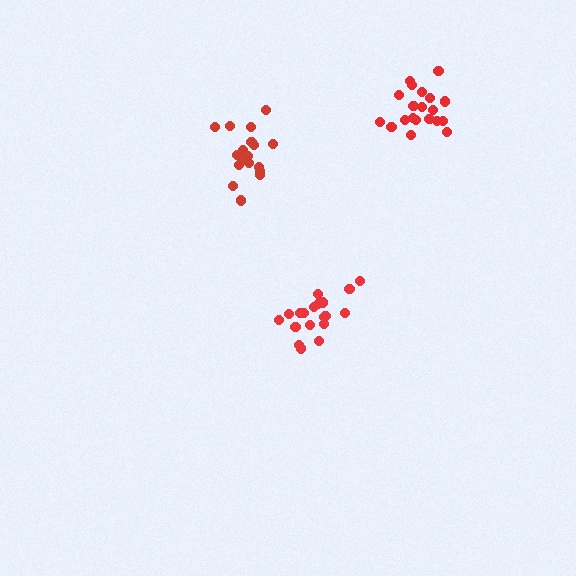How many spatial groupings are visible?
There are 3 spatial groupings.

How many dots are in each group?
Group 1: 19 dots, Group 2: 21 dots, Group 3: 20 dots (60 total).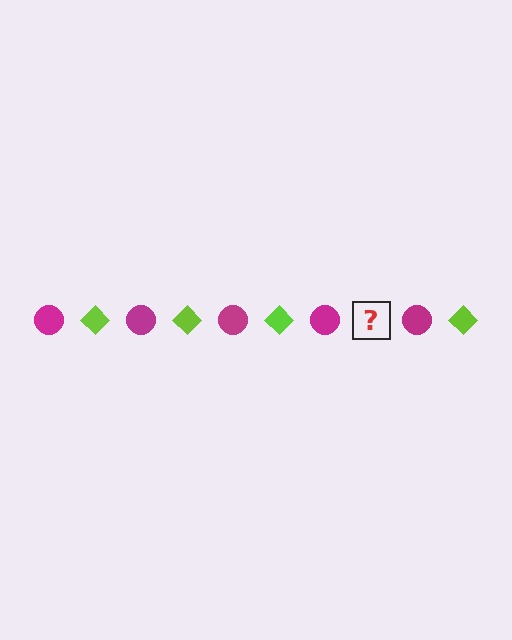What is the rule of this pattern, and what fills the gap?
The rule is that the pattern alternates between magenta circle and lime diamond. The gap should be filled with a lime diamond.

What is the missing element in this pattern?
The missing element is a lime diamond.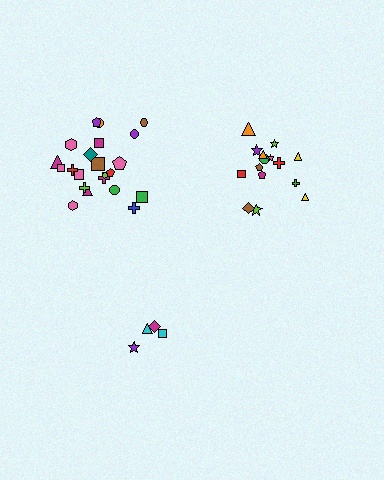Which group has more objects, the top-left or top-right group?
The top-left group.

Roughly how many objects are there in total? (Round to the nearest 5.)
Roughly 40 objects in total.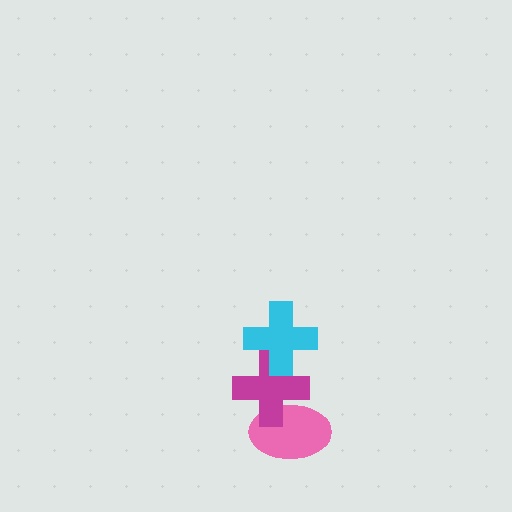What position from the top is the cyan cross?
The cyan cross is 1st from the top.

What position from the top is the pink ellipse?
The pink ellipse is 3rd from the top.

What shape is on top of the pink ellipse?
The magenta cross is on top of the pink ellipse.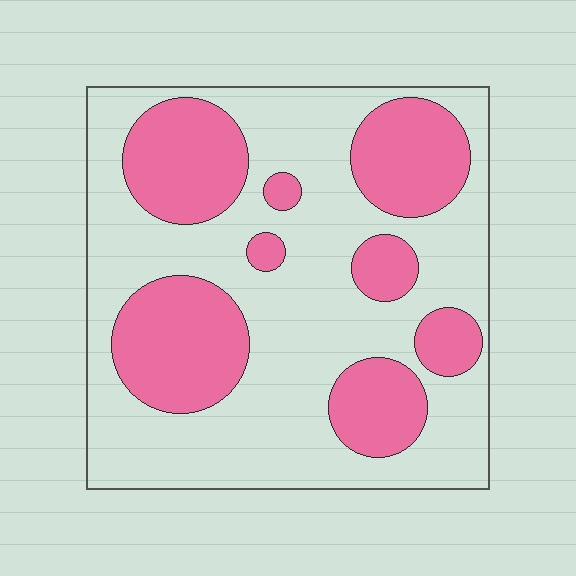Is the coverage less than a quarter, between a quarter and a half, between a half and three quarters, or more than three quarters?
Between a quarter and a half.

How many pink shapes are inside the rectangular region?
8.